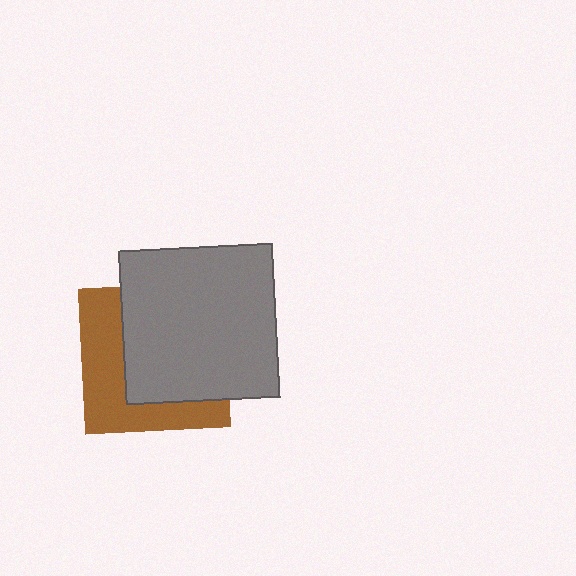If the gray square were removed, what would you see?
You would see the complete brown square.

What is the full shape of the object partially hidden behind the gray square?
The partially hidden object is a brown square.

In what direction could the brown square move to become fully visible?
The brown square could move toward the lower-left. That would shift it out from behind the gray square entirely.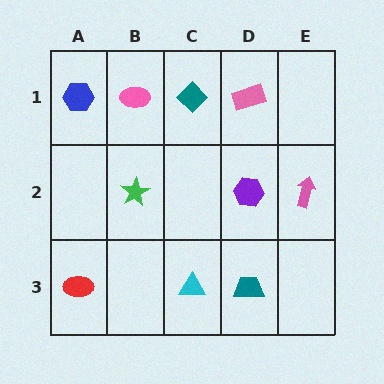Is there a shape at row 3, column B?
No, that cell is empty.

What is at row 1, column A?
A blue hexagon.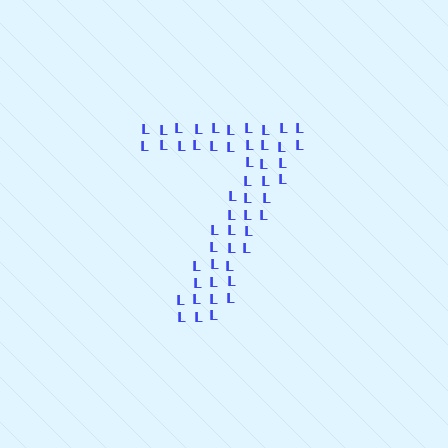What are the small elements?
The small elements are letter L's.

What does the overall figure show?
The overall figure shows the digit 7.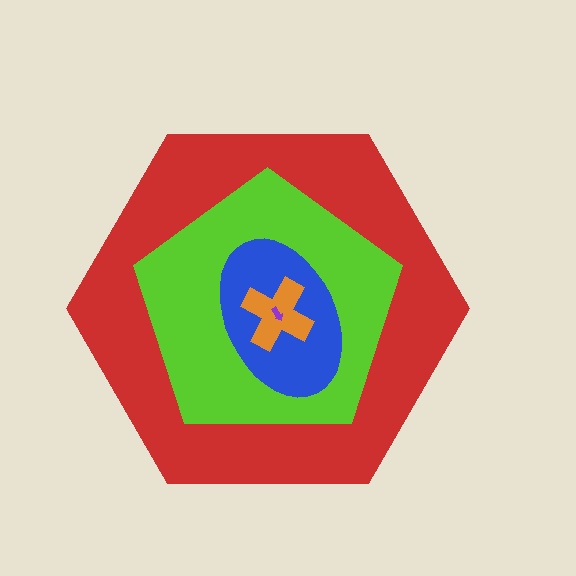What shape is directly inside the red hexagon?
The lime pentagon.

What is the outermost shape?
The red hexagon.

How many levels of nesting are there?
5.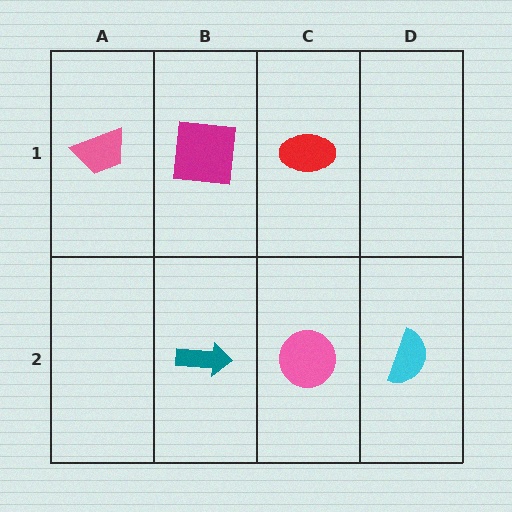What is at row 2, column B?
A teal arrow.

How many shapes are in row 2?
3 shapes.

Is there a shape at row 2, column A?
No, that cell is empty.